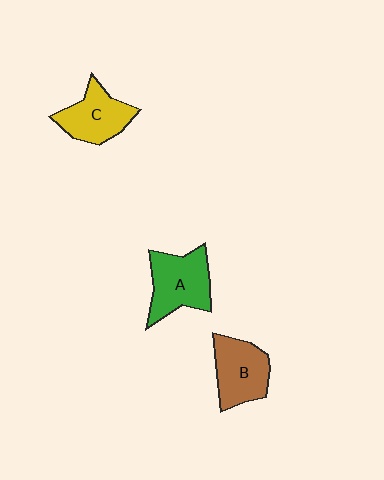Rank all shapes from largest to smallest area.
From largest to smallest: A (green), B (brown), C (yellow).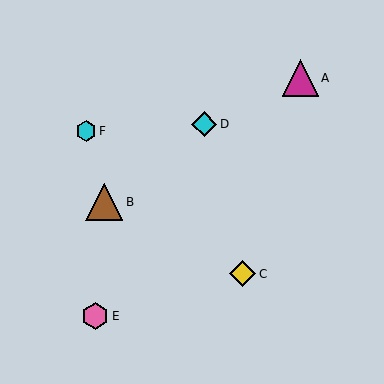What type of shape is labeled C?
Shape C is a yellow diamond.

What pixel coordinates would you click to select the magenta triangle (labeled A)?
Click at (300, 78) to select the magenta triangle A.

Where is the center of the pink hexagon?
The center of the pink hexagon is at (95, 316).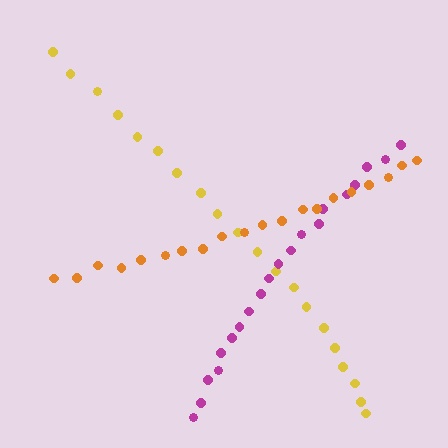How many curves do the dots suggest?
There are 3 distinct paths.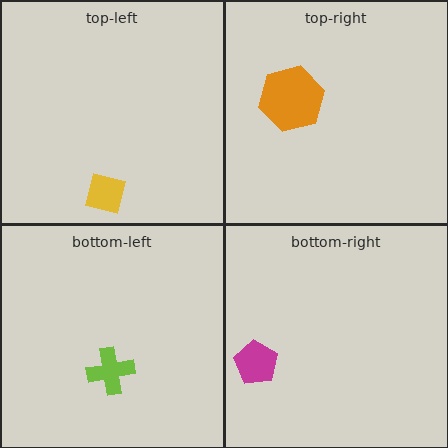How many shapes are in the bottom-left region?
1.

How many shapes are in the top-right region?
1.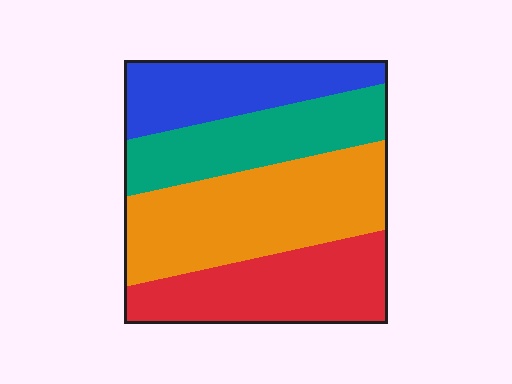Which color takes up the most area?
Orange, at roughly 35%.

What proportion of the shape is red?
Red takes up about one quarter (1/4) of the shape.